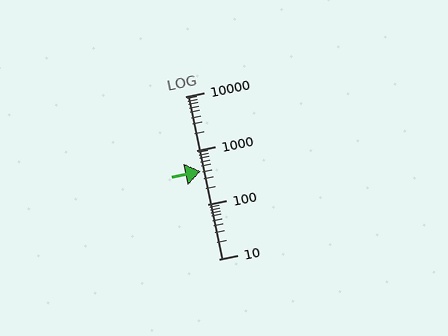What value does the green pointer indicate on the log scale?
The pointer indicates approximately 410.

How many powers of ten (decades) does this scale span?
The scale spans 3 decades, from 10 to 10000.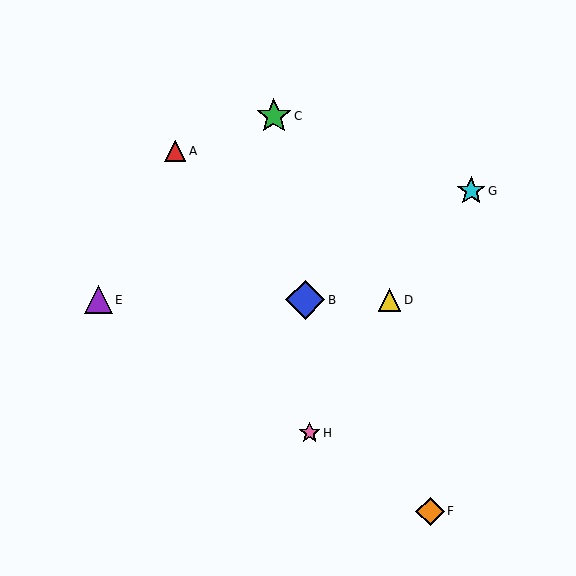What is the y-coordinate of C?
Object C is at y≈116.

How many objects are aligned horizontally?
3 objects (B, D, E) are aligned horizontally.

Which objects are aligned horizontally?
Objects B, D, E are aligned horizontally.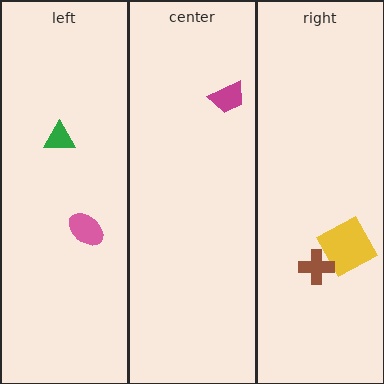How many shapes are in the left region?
2.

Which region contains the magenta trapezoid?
The center region.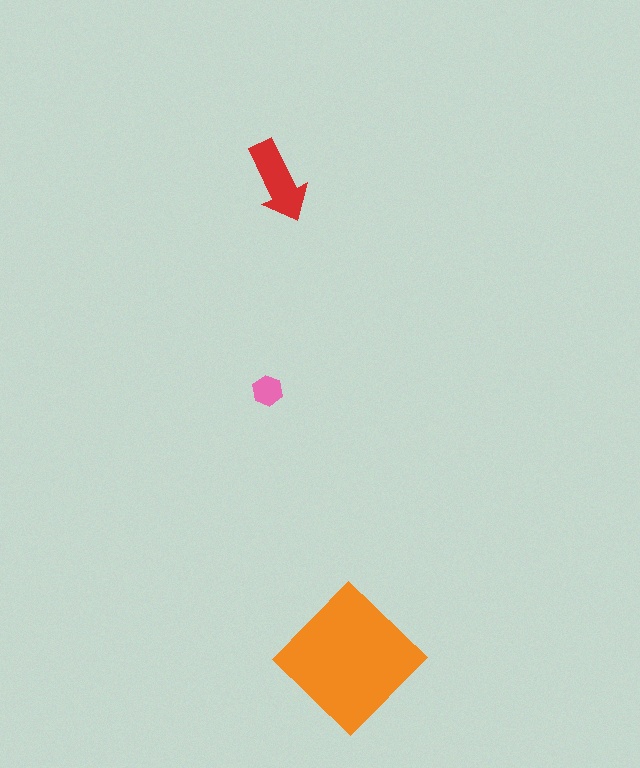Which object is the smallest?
The pink hexagon.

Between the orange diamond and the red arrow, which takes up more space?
The orange diamond.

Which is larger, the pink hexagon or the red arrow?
The red arrow.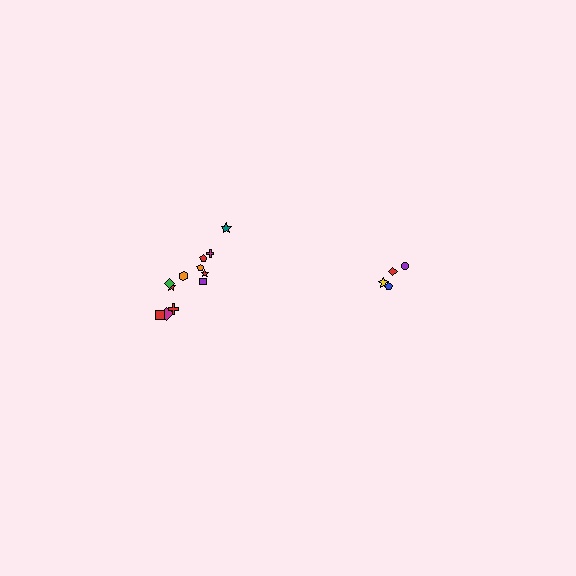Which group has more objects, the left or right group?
The left group.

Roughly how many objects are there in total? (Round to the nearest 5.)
Roughly 15 objects in total.